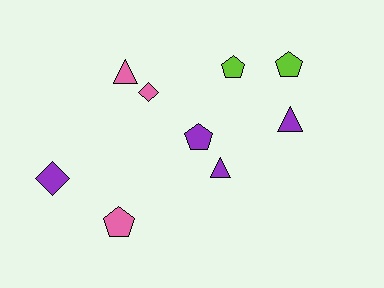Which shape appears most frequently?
Pentagon, with 4 objects.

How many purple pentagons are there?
There is 1 purple pentagon.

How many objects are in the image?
There are 9 objects.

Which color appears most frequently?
Purple, with 4 objects.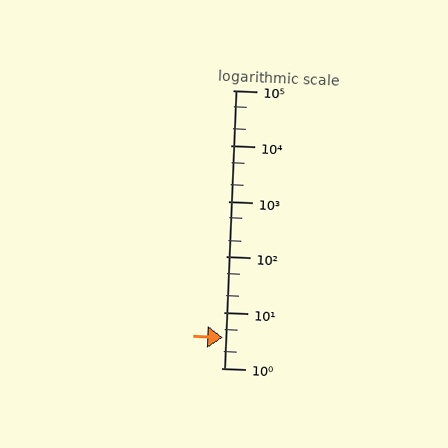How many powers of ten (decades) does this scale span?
The scale spans 5 decades, from 1 to 100000.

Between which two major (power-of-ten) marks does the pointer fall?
The pointer is between 1 and 10.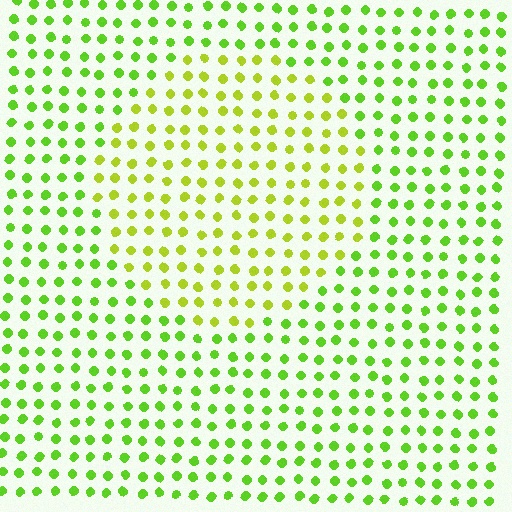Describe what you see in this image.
The image is filled with small lime elements in a uniform arrangement. A circle-shaped region is visible where the elements are tinted to a slightly different hue, forming a subtle color boundary.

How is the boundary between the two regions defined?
The boundary is defined purely by a slight shift in hue (about 27 degrees). Spacing, size, and orientation are identical on both sides.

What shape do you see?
I see a circle.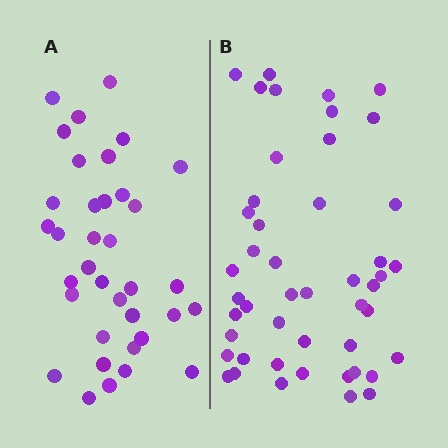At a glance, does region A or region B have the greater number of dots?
Region B (the right region) has more dots.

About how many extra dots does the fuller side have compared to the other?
Region B has roughly 12 or so more dots than region A.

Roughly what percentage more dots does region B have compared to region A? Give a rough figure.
About 30% more.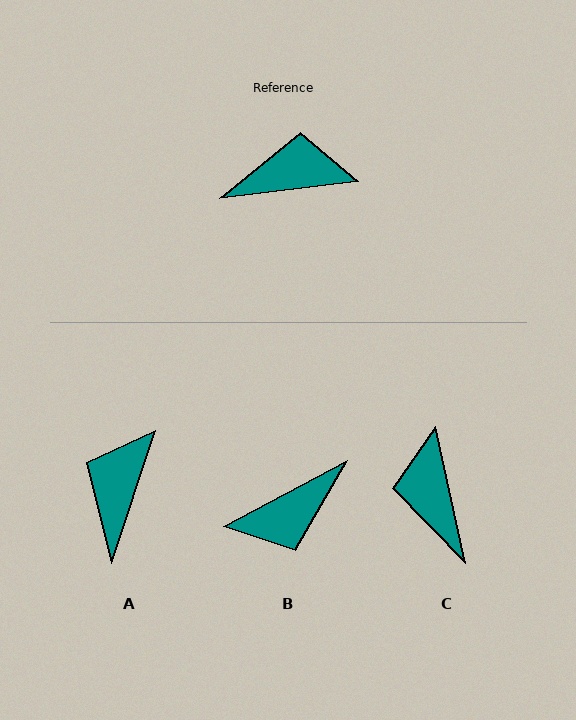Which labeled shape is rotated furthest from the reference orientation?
B, about 159 degrees away.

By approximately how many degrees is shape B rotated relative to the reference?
Approximately 159 degrees clockwise.